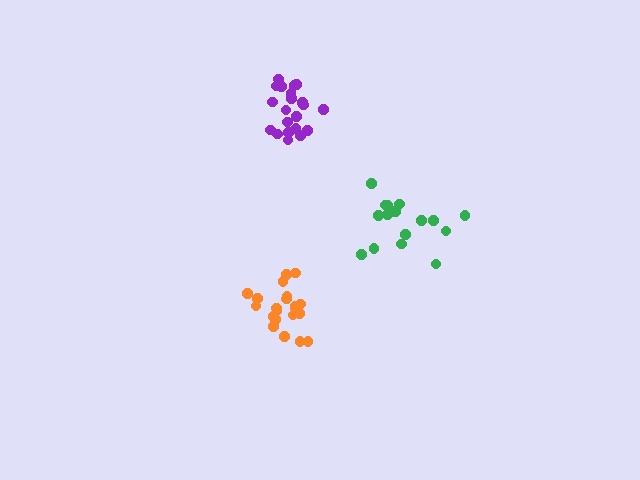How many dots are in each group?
Group 1: 16 dots, Group 2: 21 dots, Group 3: 21 dots (58 total).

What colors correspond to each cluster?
The clusters are colored: green, purple, orange.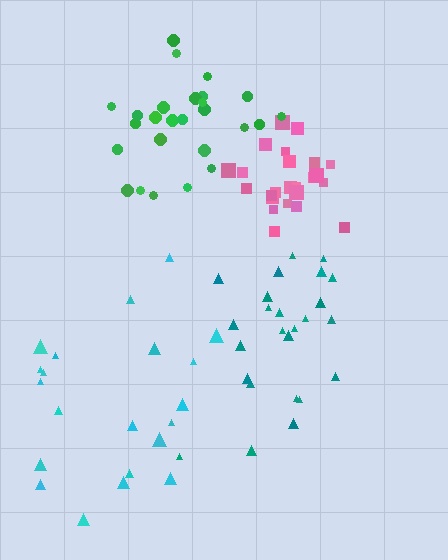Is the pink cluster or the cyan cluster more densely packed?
Pink.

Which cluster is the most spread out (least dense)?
Cyan.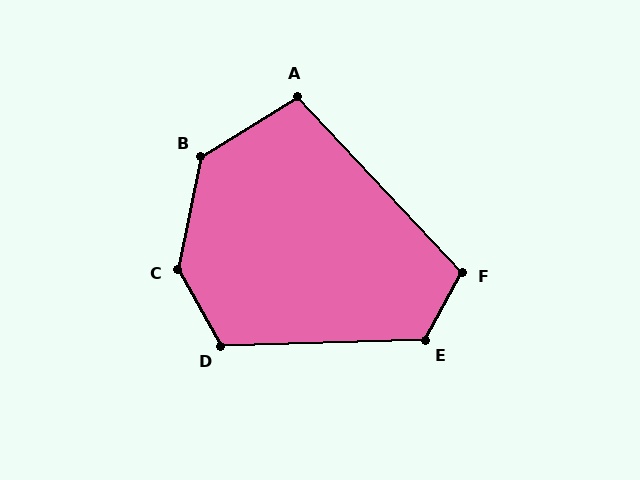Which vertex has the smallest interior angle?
A, at approximately 101 degrees.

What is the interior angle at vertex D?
Approximately 118 degrees (obtuse).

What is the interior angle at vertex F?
Approximately 109 degrees (obtuse).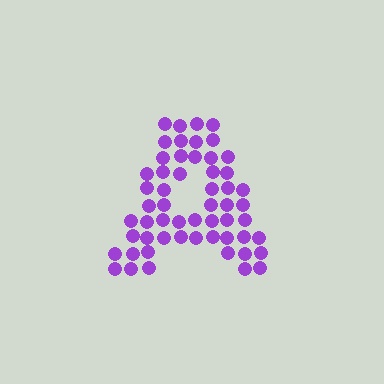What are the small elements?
The small elements are circles.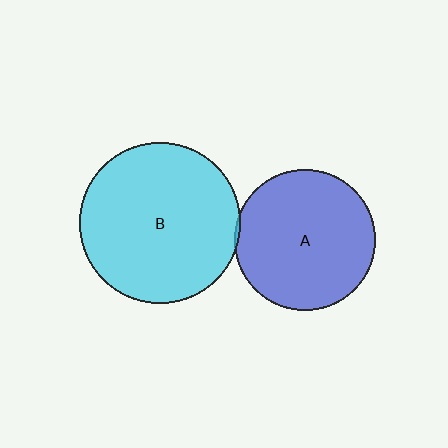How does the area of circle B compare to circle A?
Approximately 1.3 times.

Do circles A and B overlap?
Yes.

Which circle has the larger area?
Circle B (cyan).